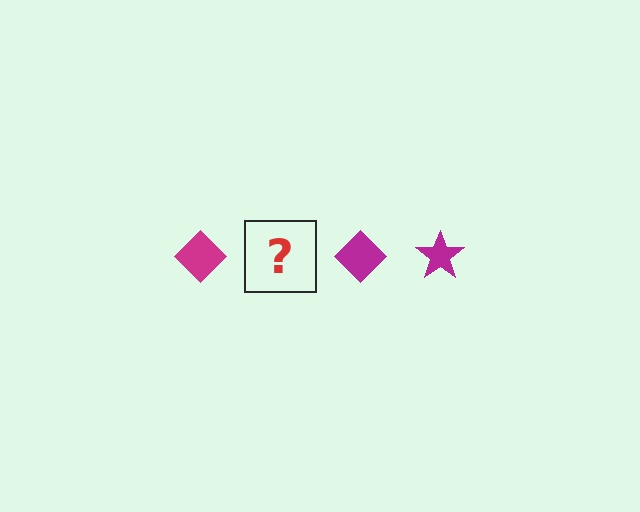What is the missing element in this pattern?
The missing element is a magenta star.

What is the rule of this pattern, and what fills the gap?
The rule is that the pattern cycles through diamond, star shapes in magenta. The gap should be filled with a magenta star.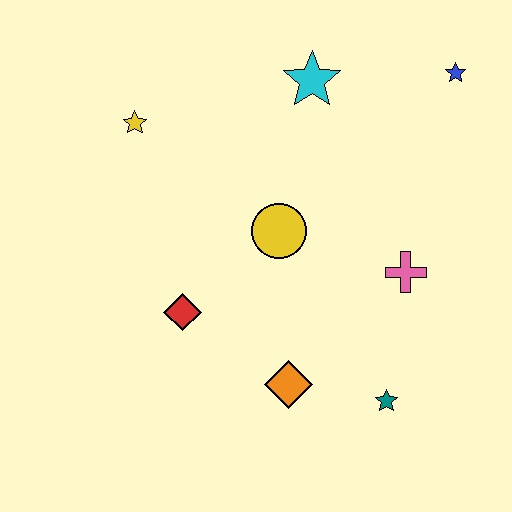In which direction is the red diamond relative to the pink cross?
The red diamond is to the left of the pink cross.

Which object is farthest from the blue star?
The red diamond is farthest from the blue star.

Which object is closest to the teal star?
The orange diamond is closest to the teal star.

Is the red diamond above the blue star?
No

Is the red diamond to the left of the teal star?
Yes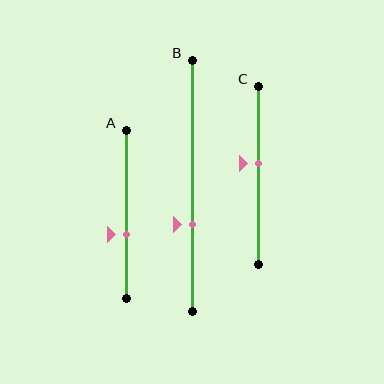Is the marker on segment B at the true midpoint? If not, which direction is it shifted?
No, the marker on segment B is shifted downward by about 15% of the segment length.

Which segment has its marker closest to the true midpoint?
Segment C has its marker closest to the true midpoint.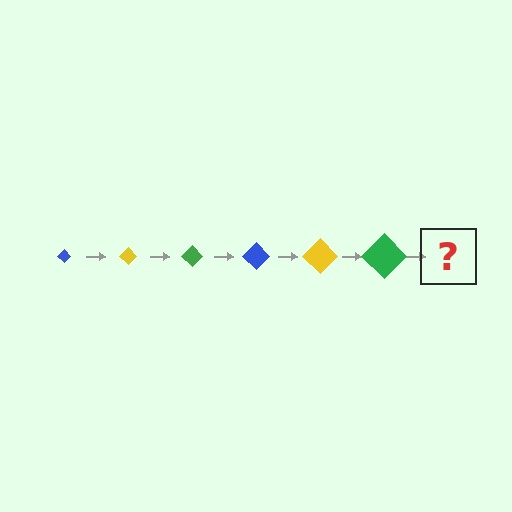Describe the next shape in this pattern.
It should be a blue diamond, larger than the previous one.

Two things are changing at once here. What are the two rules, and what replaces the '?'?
The two rules are that the diamond grows larger each step and the color cycles through blue, yellow, and green. The '?' should be a blue diamond, larger than the previous one.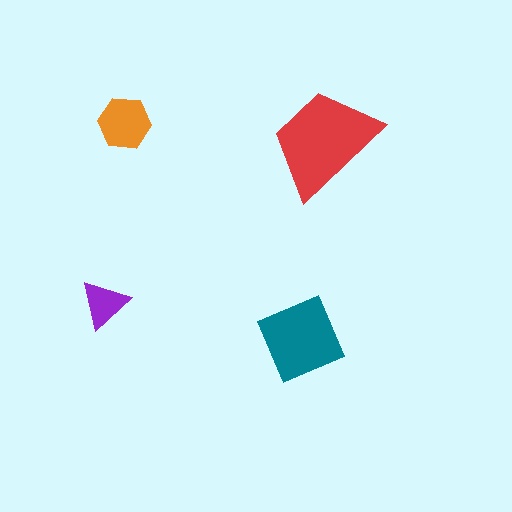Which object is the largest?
The red trapezoid.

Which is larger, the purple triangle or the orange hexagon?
The orange hexagon.